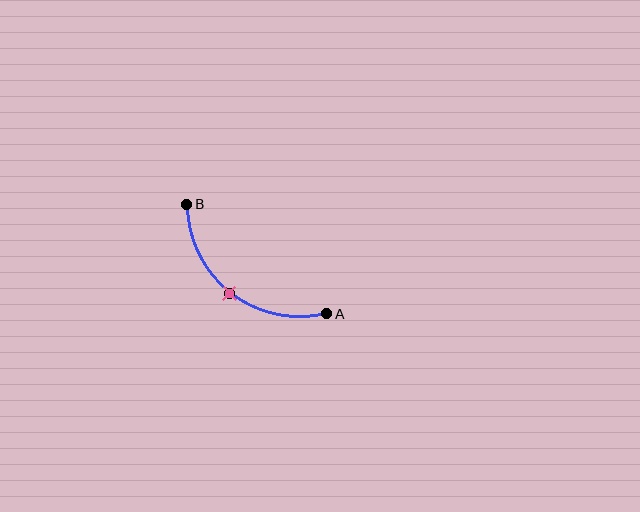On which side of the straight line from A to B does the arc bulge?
The arc bulges below and to the left of the straight line connecting A and B.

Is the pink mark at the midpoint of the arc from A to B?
Yes. The pink mark lies on the arc at equal arc-length from both A and B — it is the arc midpoint.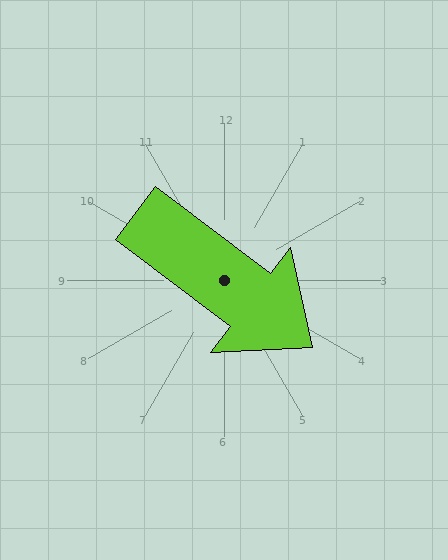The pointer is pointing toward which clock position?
Roughly 4 o'clock.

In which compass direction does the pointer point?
Southeast.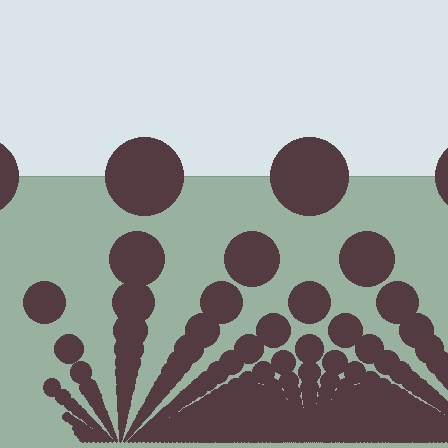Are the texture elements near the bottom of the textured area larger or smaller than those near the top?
Smaller. The gradient is inverted — elements near the bottom are smaller and denser.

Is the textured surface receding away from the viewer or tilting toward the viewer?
The surface appears to tilt toward the viewer. Texture elements get larger and sparser toward the top.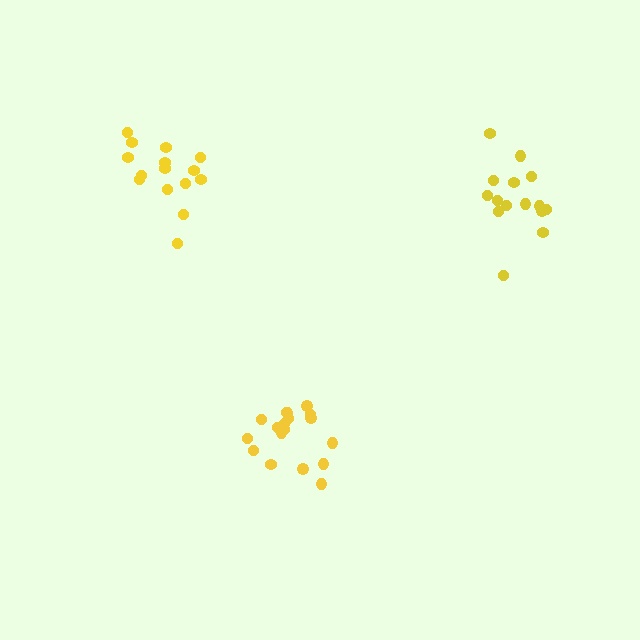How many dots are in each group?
Group 1: 18 dots, Group 2: 15 dots, Group 3: 15 dots (48 total).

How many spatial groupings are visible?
There are 3 spatial groupings.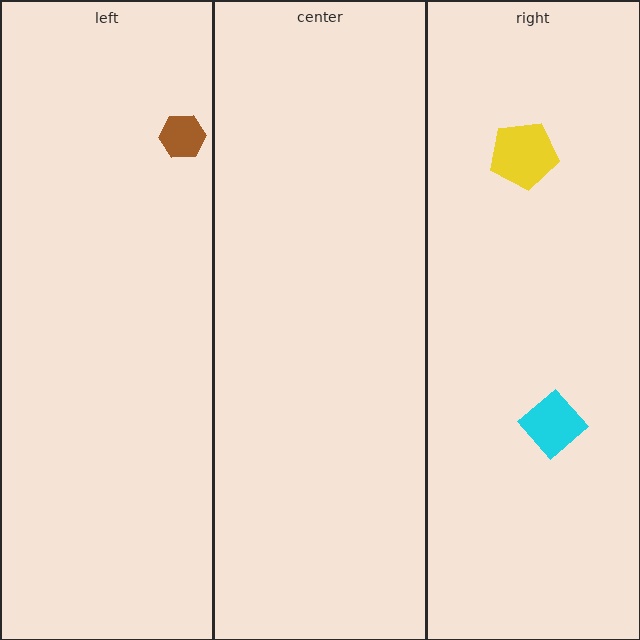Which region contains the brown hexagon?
The left region.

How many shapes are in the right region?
2.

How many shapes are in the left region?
1.